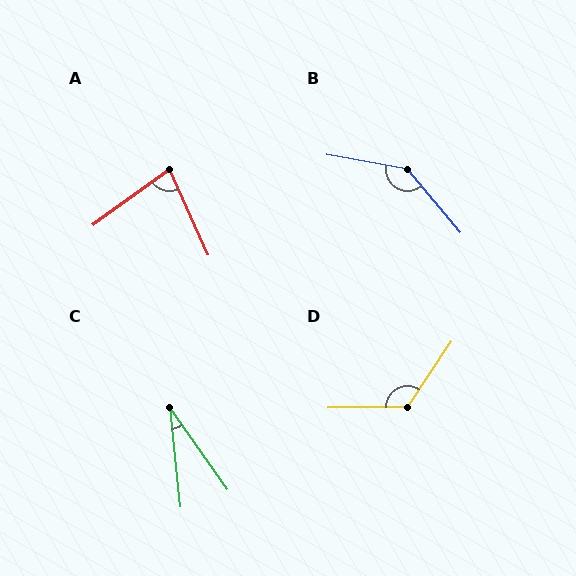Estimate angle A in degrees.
Approximately 78 degrees.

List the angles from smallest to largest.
C (29°), A (78°), D (124°), B (140°).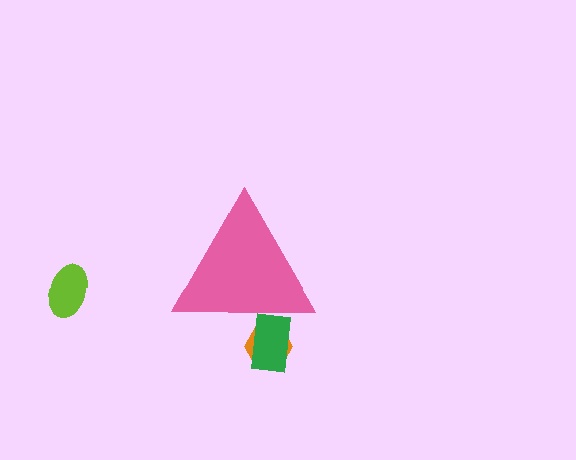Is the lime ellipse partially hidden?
No, the lime ellipse is fully visible.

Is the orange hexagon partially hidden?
Yes, the orange hexagon is partially hidden behind the pink triangle.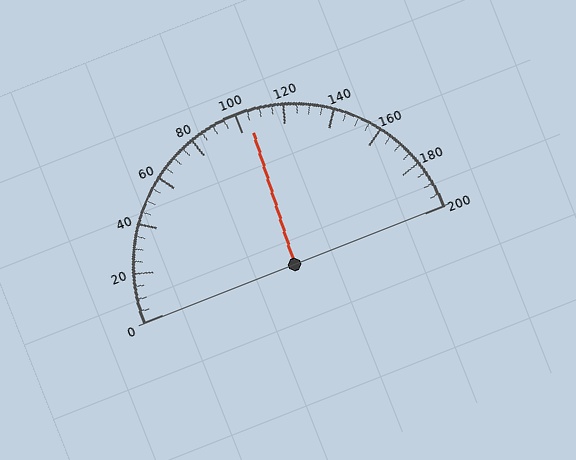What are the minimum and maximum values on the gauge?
The gauge ranges from 0 to 200.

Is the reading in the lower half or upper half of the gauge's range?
The reading is in the upper half of the range (0 to 200).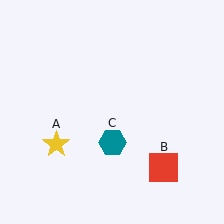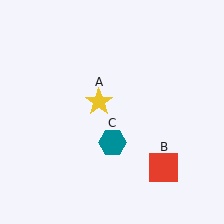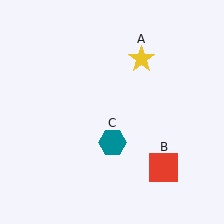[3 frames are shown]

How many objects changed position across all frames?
1 object changed position: yellow star (object A).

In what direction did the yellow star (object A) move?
The yellow star (object A) moved up and to the right.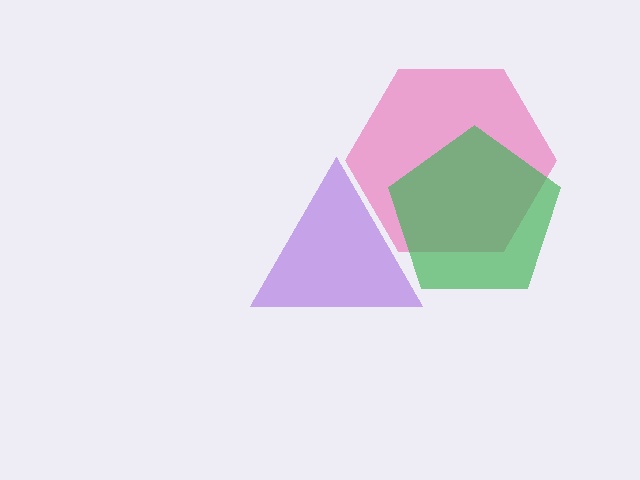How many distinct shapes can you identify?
There are 3 distinct shapes: a pink hexagon, a purple triangle, a green pentagon.